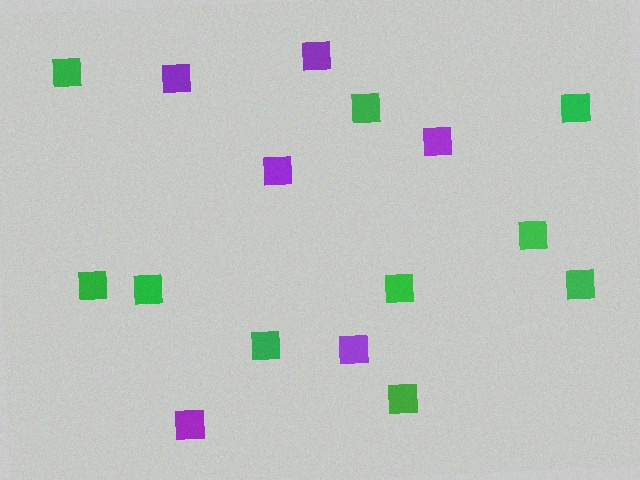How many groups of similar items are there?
There are 2 groups: one group of green squares (10) and one group of purple squares (6).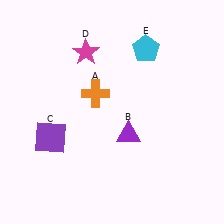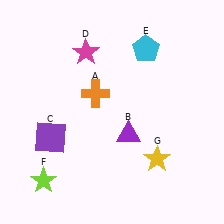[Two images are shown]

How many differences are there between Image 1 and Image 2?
There are 2 differences between the two images.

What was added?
A lime star (F), a yellow star (G) were added in Image 2.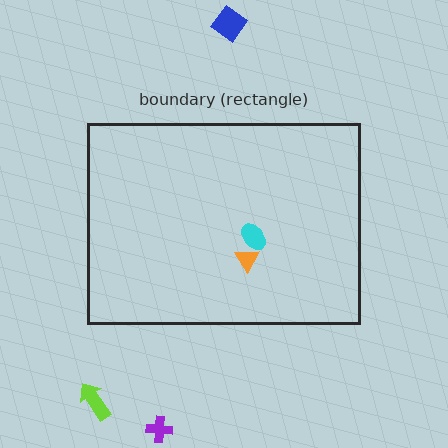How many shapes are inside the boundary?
2 inside, 3 outside.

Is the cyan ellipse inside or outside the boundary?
Inside.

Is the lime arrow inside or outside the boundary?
Outside.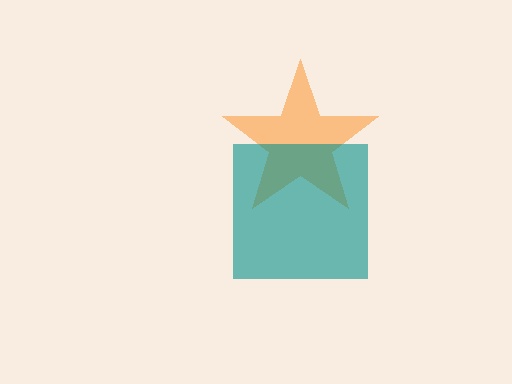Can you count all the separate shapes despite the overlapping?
Yes, there are 2 separate shapes.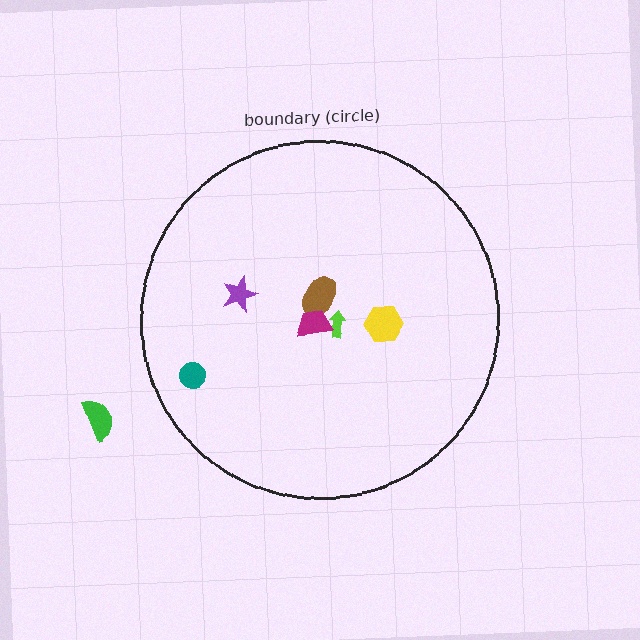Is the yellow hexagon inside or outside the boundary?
Inside.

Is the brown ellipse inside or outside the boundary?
Inside.